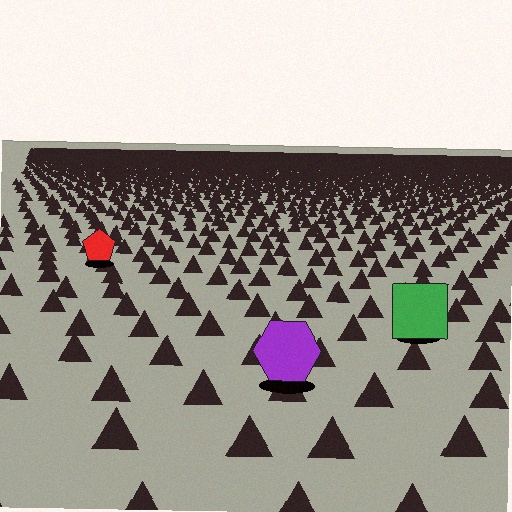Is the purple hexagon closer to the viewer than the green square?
Yes. The purple hexagon is closer — you can tell from the texture gradient: the ground texture is coarser near it.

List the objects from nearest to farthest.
From nearest to farthest: the purple hexagon, the green square, the red pentagon.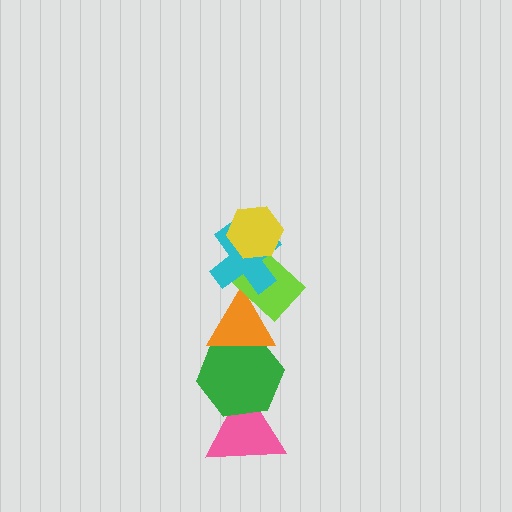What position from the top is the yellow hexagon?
The yellow hexagon is 1st from the top.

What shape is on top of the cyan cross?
The yellow hexagon is on top of the cyan cross.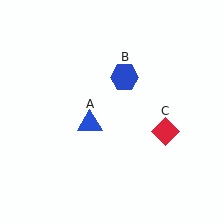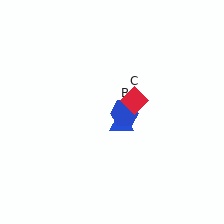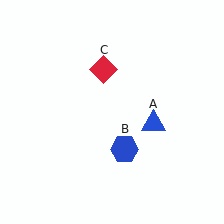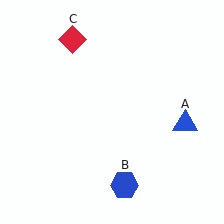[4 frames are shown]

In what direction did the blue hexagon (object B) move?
The blue hexagon (object B) moved down.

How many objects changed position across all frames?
3 objects changed position: blue triangle (object A), blue hexagon (object B), red diamond (object C).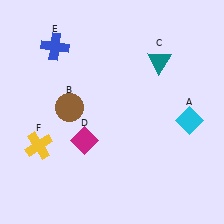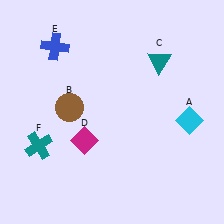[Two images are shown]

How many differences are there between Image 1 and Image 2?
There is 1 difference between the two images.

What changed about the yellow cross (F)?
In Image 1, F is yellow. In Image 2, it changed to teal.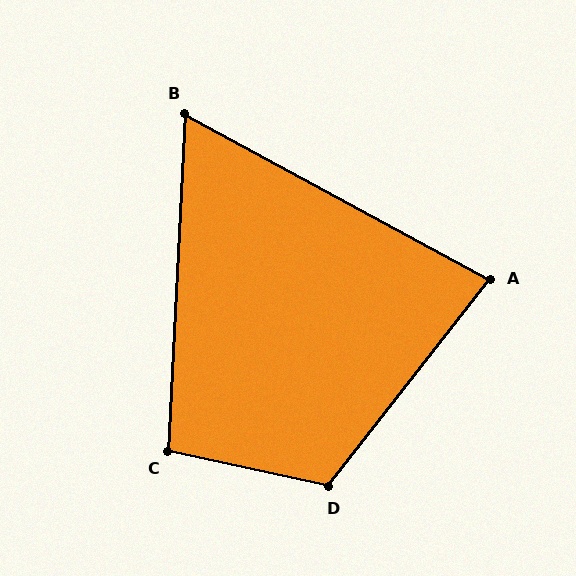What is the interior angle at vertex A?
Approximately 80 degrees (acute).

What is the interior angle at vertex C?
Approximately 100 degrees (obtuse).